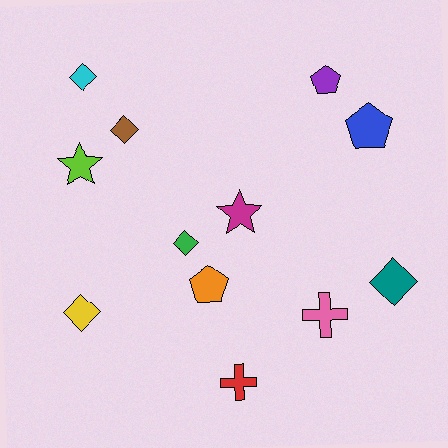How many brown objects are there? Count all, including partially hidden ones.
There is 1 brown object.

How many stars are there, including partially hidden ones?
There are 2 stars.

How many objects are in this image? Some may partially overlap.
There are 12 objects.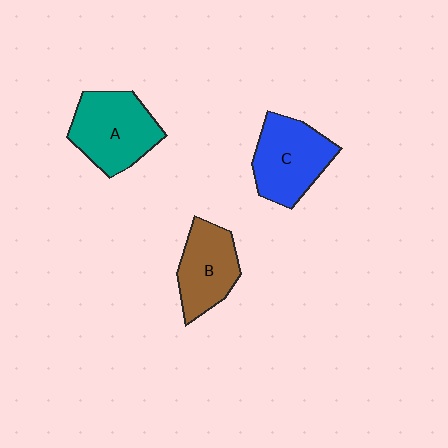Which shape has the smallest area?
Shape B (brown).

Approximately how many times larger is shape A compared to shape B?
Approximately 1.2 times.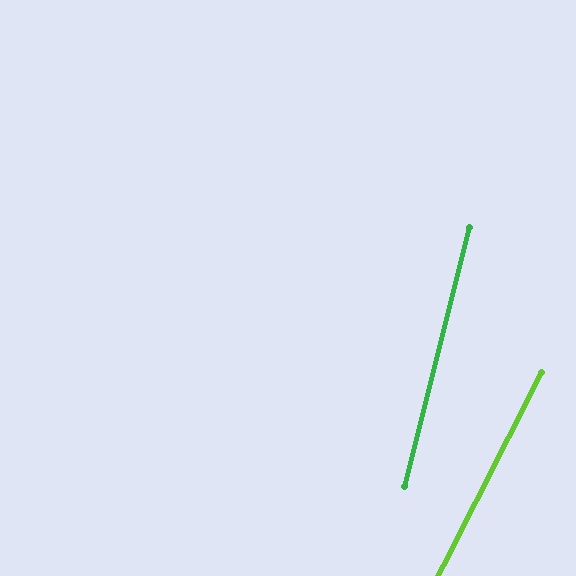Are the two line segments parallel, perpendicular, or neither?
Neither parallel nor perpendicular — they differ by about 13°.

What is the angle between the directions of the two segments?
Approximately 13 degrees.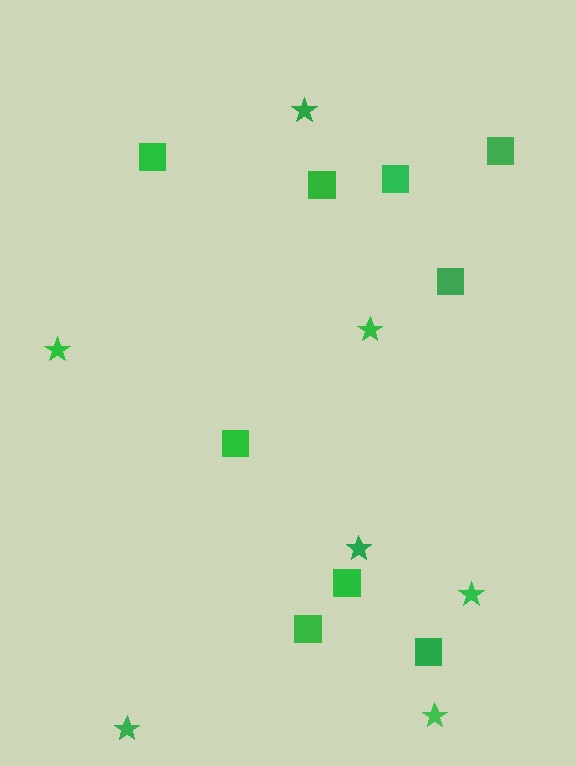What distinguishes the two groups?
There are 2 groups: one group of squares (9) and one group of stars (7).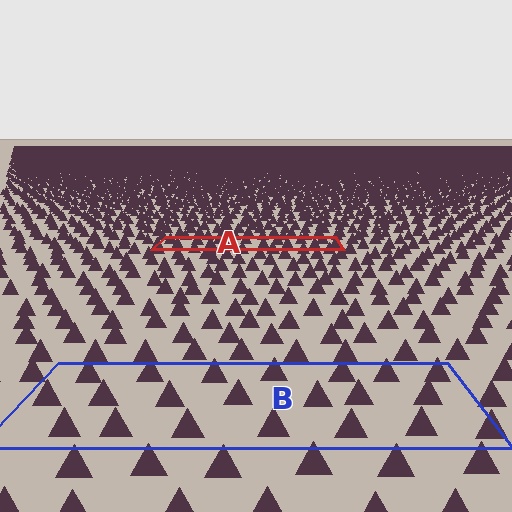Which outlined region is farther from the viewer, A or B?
Region A is farther from the viewer — the texture elements inside it appear smaller and more densely packed.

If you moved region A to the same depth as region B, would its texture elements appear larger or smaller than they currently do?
They would appear larger. At a closer depth, the same texture elements are projected at a bigger on-screen size.